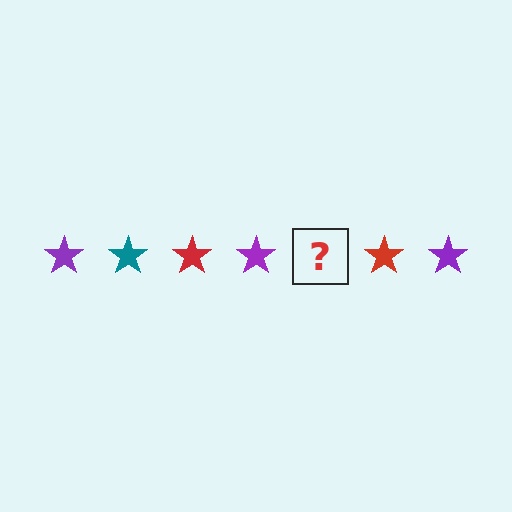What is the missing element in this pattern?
The missing element is a teal star.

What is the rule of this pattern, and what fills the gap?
The rule is that the pattern cycles through purple, teal, red stars. The gap should be filled with a teal star.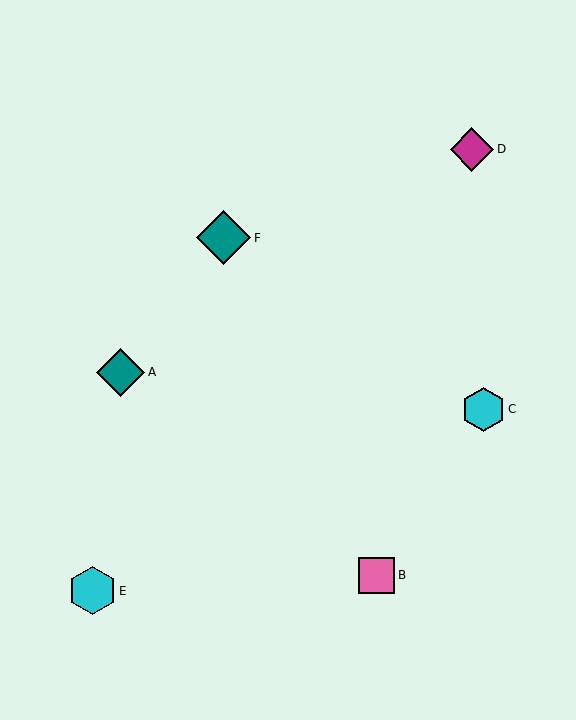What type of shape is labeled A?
Shape A is a teal diamond.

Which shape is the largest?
The teal diamond (labeled F) is the largest.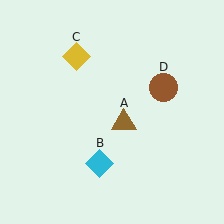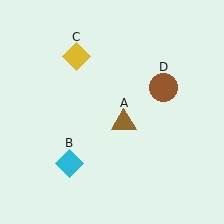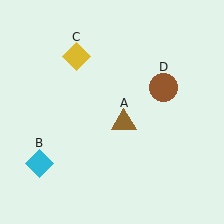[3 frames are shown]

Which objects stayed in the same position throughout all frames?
Brown triangle (object A) and yellow diamond (object C) and brown circle (object D) remained stationary.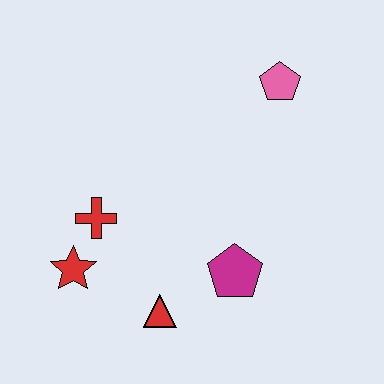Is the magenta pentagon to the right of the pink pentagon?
No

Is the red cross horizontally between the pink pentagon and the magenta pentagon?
No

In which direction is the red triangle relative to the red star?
The red triangle is to the right of the red star.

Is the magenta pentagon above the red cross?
No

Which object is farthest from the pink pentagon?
The red star is farthest from the pink pentagon.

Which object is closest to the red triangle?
The magenta pentagon is closest to the red triangle.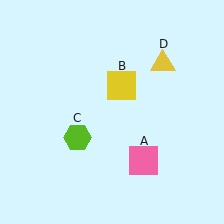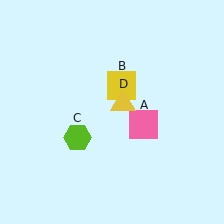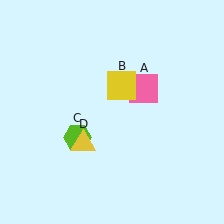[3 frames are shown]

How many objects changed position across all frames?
2 objects changed position: pink square (object A), yellow triangle (object D).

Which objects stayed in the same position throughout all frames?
Yellow square (object B) and lime hexagon (object C) remained stationary.